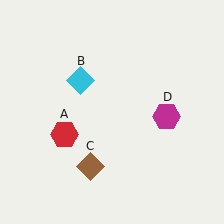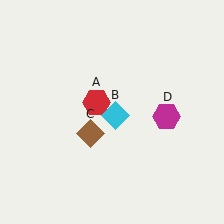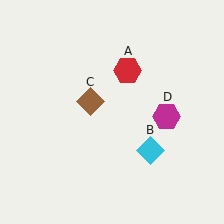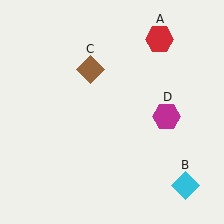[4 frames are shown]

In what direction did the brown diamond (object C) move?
The brown diamond (object C) moved up.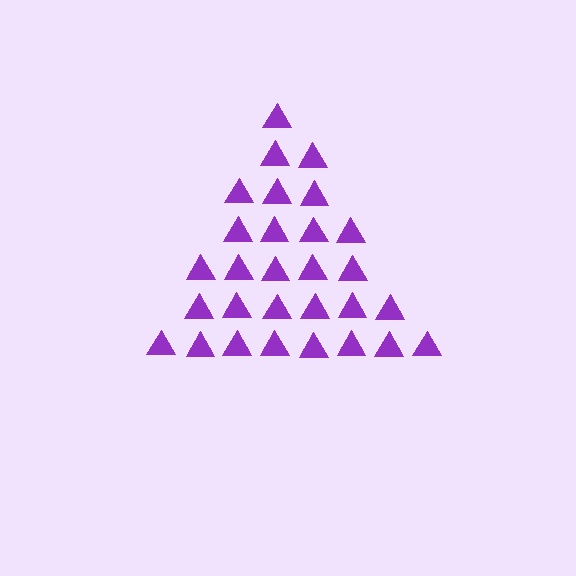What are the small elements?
The small elements are triangles.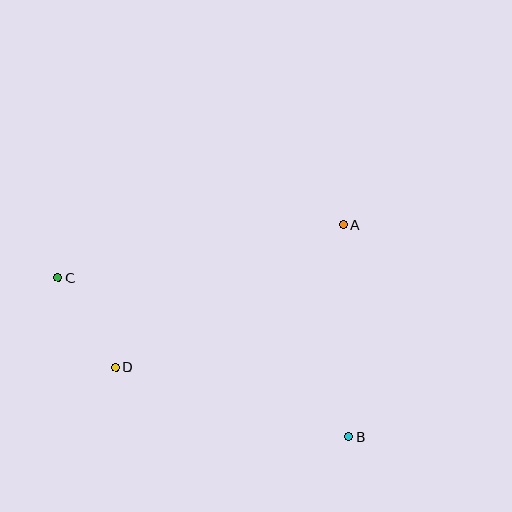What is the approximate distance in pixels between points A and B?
The distance between A and B is approximately 212 pixels.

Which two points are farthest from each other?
Points B and C are farthest from each other.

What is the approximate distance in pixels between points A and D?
The distance between A and D is approximately 269 pixels.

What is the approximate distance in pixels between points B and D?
The distance between B and D is approximately 243 pixels.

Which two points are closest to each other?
Points C and D are closest to each other.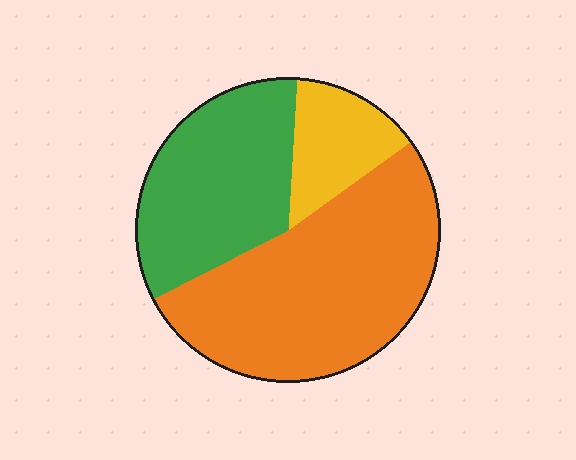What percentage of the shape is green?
Green takes up between a quarter and a half of the shape.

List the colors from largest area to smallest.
From largest to smallest: orange, green, yellow.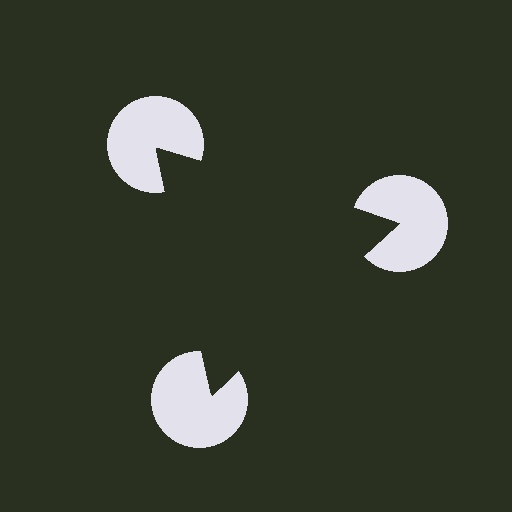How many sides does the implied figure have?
3 sides.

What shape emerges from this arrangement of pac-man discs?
An illusory triangle — its edges are inferred from the aligned wedge cuts in the pac-man discs, not physically drawn.